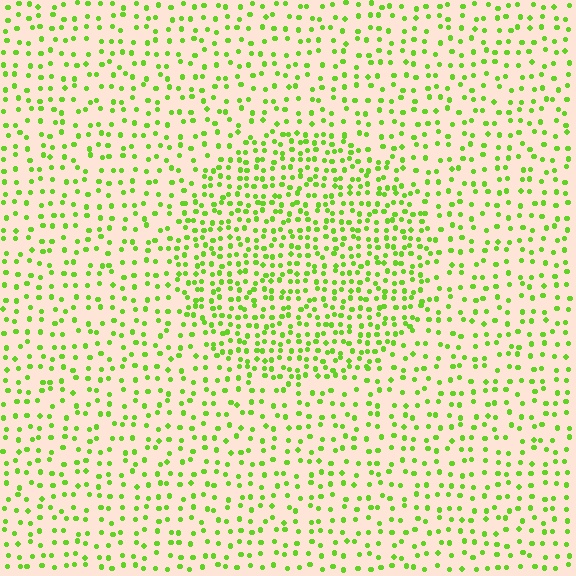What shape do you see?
I see a circle.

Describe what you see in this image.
The image contains small lime elements arranged at two different densities. A circle-shaped region is visible where the elements are more densely packed than the surrounding area.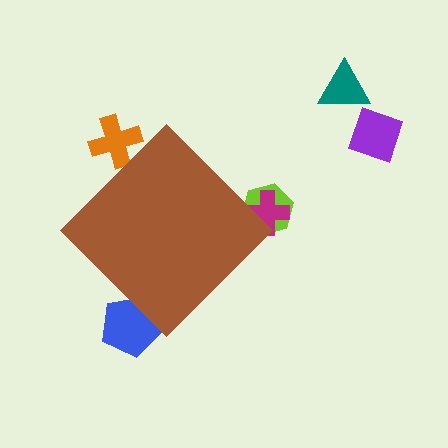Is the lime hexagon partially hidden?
Yes, the lime hexagon is partially hidden behind the brown diamond.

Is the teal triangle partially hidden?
No, the teal triangle is fully visible.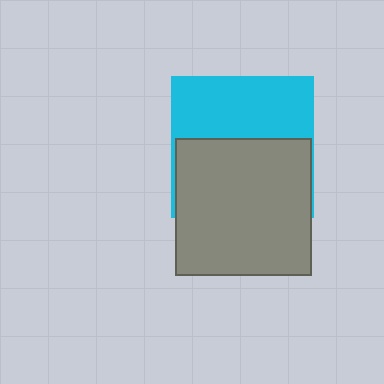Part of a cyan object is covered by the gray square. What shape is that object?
It is a square.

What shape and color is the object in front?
The object in front is a gray square.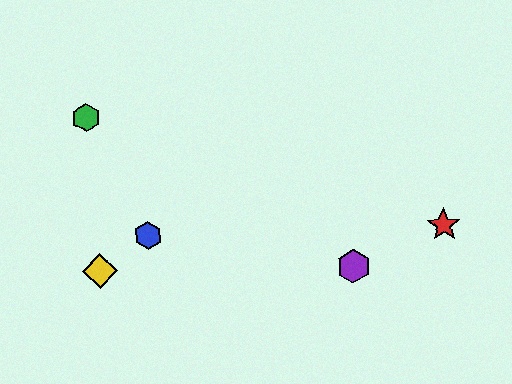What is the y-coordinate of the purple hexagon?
The purple hexagon is at y≈266.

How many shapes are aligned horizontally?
2 shapes (the red star, the blue hexagon) are aligned horizontally.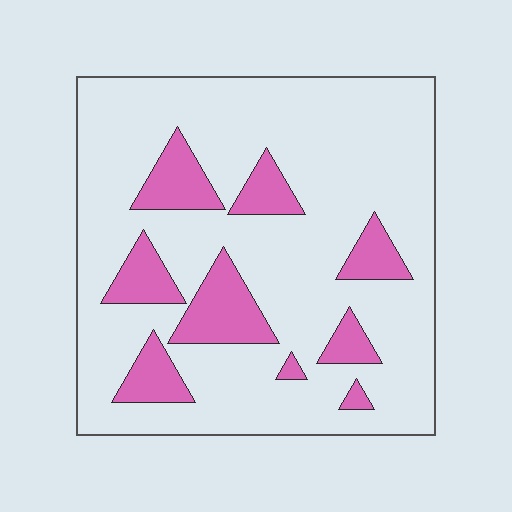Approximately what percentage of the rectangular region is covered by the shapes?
Approximately 20%.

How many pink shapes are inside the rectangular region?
9.